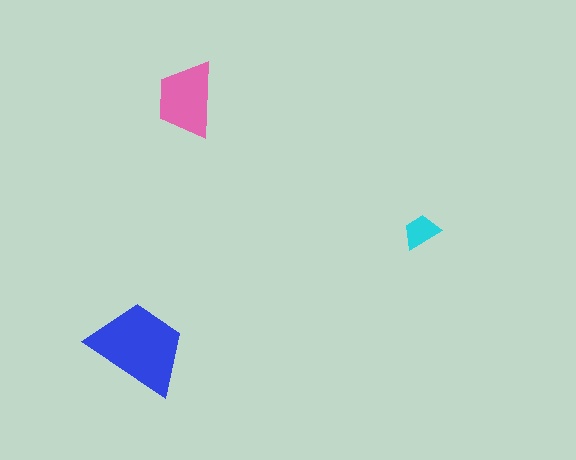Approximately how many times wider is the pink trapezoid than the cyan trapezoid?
About 2 times wider.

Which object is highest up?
The pink trapezoid is topmost.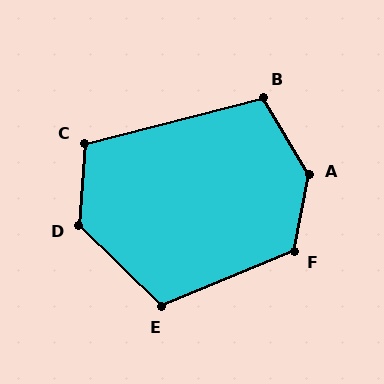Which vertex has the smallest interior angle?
B, at approximately 106 degrees.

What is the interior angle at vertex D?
Approximately 130 degrees (obtuse).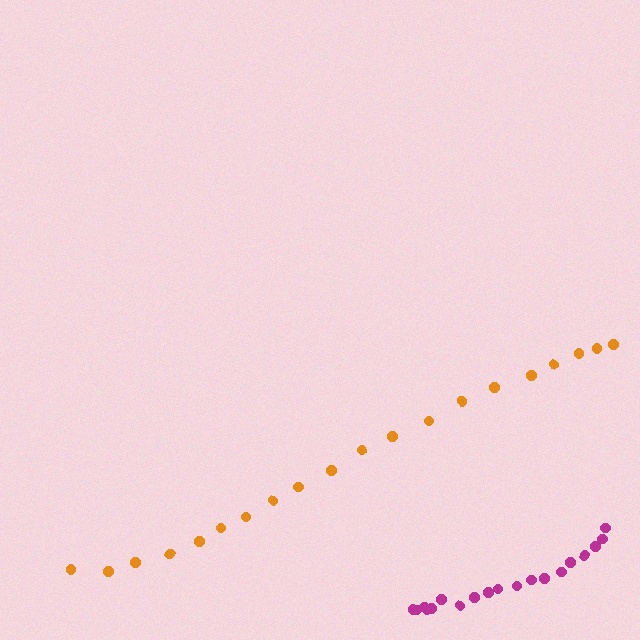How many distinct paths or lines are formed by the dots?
There are 2 distinct paths.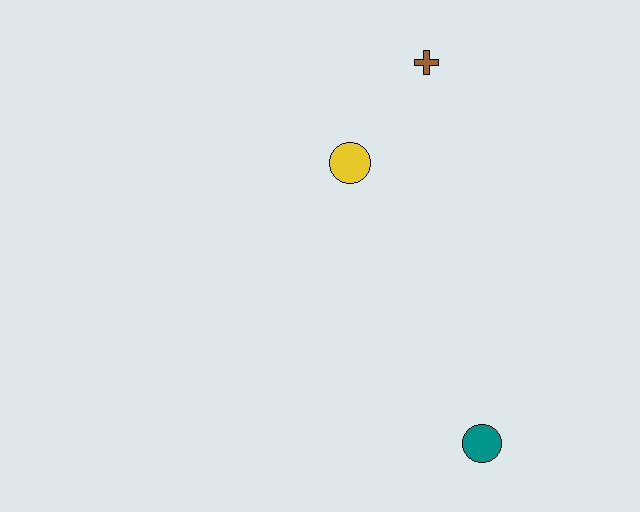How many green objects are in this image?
There are no green objects.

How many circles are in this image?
There are 2 circles.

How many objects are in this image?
There are 3 objects.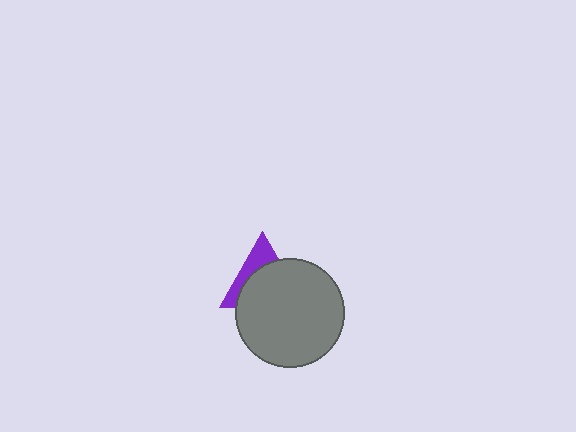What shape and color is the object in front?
The object in front is a gray circle.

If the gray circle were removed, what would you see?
You would see the complete purple triangle.